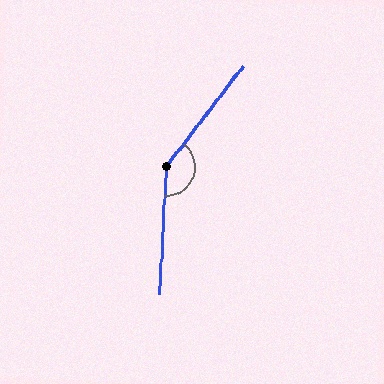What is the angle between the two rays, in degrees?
Approximately 145 degrees.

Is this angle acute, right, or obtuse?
It is obtuse.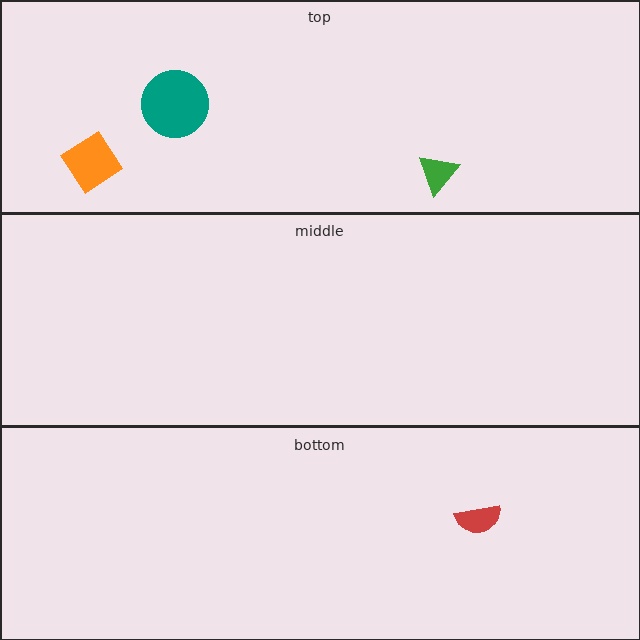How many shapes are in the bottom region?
1.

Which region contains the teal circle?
The top region.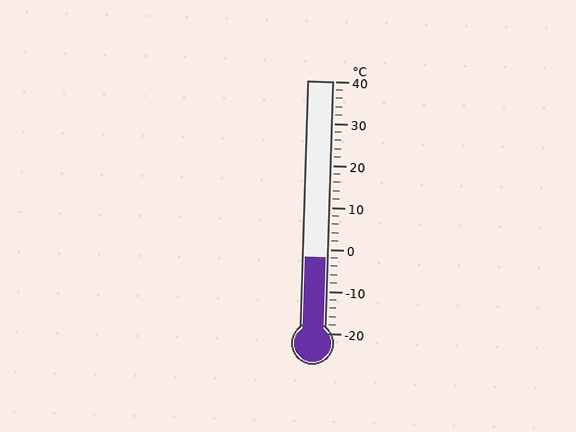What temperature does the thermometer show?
The thermometer shows approximately -2°C.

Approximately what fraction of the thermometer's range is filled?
The thermometer is filled to approximately 30% of its range.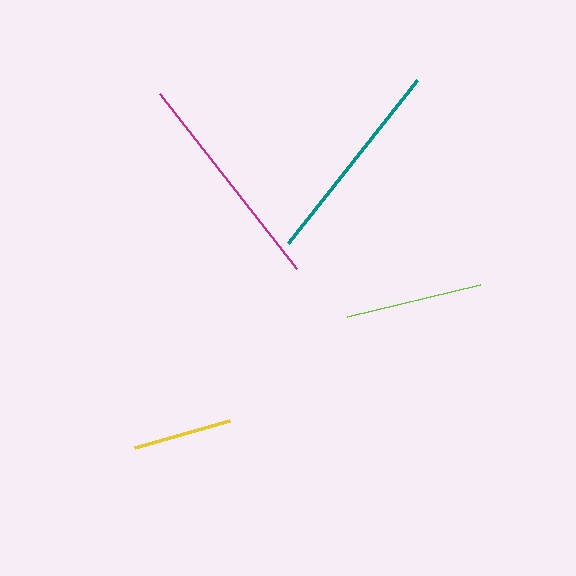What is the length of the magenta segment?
The magenta segment is approximately 222 pixels long.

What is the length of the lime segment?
The lime segment is approximately 136 pixels long.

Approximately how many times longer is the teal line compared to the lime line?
The teal line is approximately 1.5 times the length of the lime line.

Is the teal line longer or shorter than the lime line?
The teal line is longer than the lime line.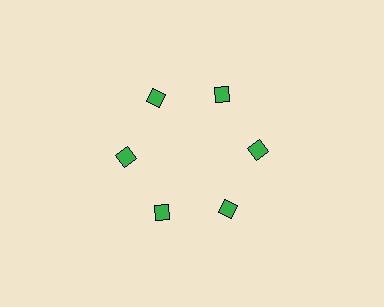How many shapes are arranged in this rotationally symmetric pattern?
There are 6 shapes, arranged in 6 groups of 1.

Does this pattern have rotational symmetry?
Yes, this pattern has 6-fold rotational symmetry. It looks the same after rotating 60 degrees around the center.